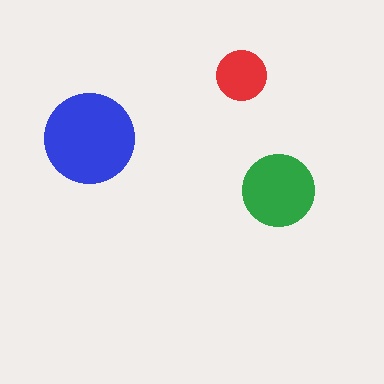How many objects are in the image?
There are 3 objects in the image.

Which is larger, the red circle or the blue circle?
The blue one.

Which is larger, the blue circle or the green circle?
The blue one.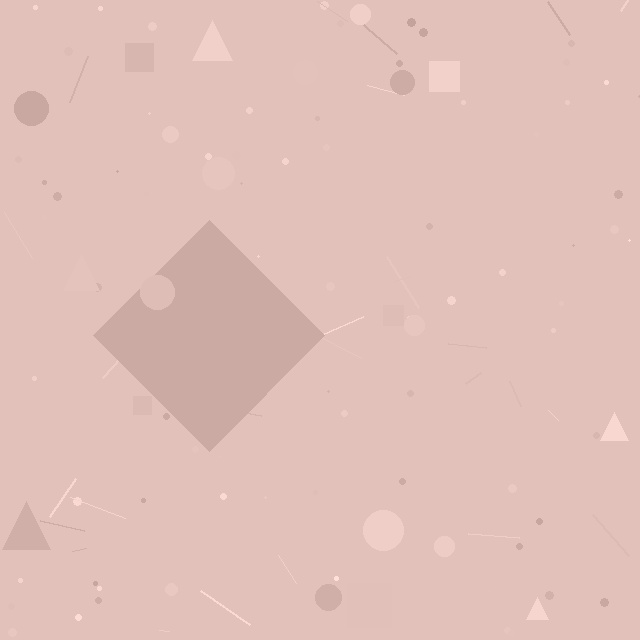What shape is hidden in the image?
A diamond is hidden in the image.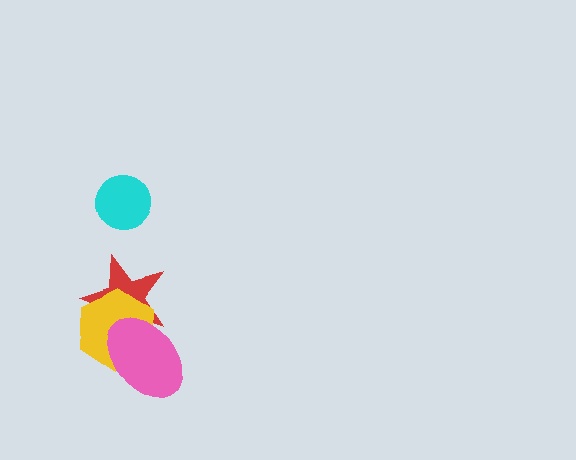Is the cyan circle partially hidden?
No, no other shape covers it.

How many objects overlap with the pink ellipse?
2 objects overlap with the pink ellipse.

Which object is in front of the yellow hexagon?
The pink ellipse is in front of the yellow hexagon.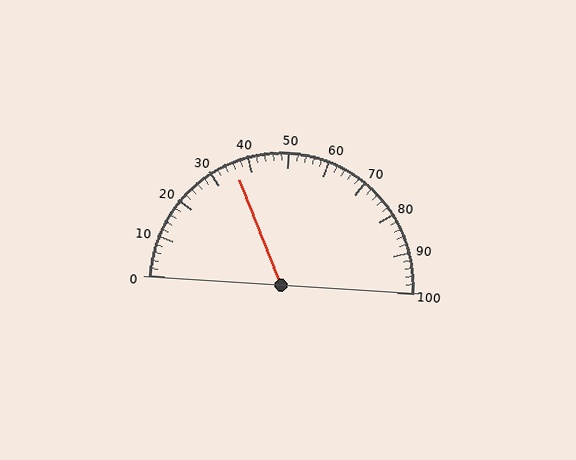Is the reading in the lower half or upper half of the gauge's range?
The reading is in the lower half of the range (0 to 100).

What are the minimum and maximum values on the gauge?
The gauge ranges from 0 to 100.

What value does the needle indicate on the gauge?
The needle indicates approximately 36.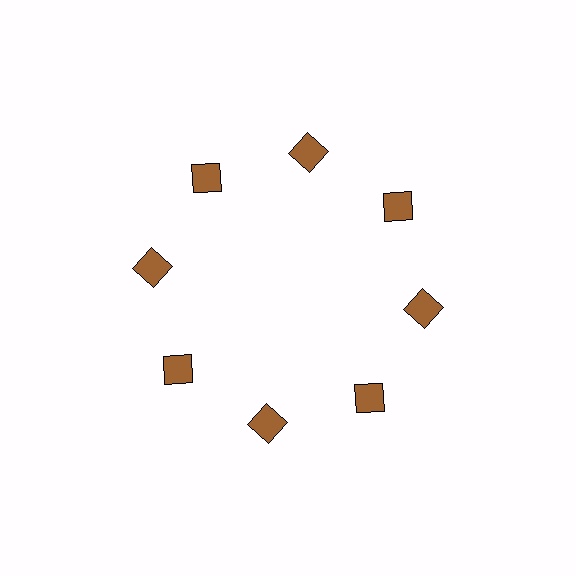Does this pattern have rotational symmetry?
Yes, this pattern has 8-fold rotational symmetry. It looks the same after rotating 45 degrees around the center.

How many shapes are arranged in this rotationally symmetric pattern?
There are 8 shapes, arranged in 8 groups of 1.